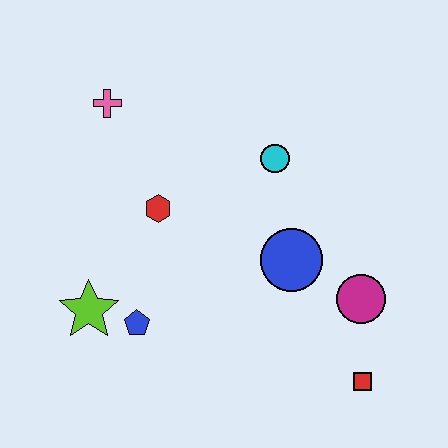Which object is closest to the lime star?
The blue pentagon is closest to the lime star.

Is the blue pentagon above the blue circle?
No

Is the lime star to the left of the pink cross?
Yes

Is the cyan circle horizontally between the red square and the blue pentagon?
Yes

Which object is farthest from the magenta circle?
The pink cross is farthest from the magenta circle.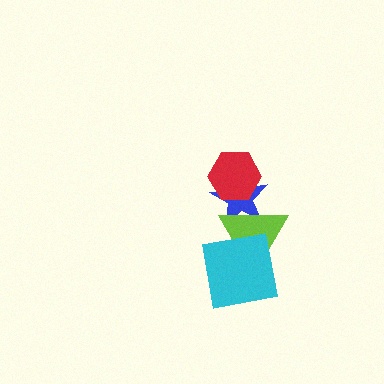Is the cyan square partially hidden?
No, no other shape covers it.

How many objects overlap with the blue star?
2 objects overlap with the blue star.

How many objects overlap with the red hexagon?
1 object overlaps with the red hexagon.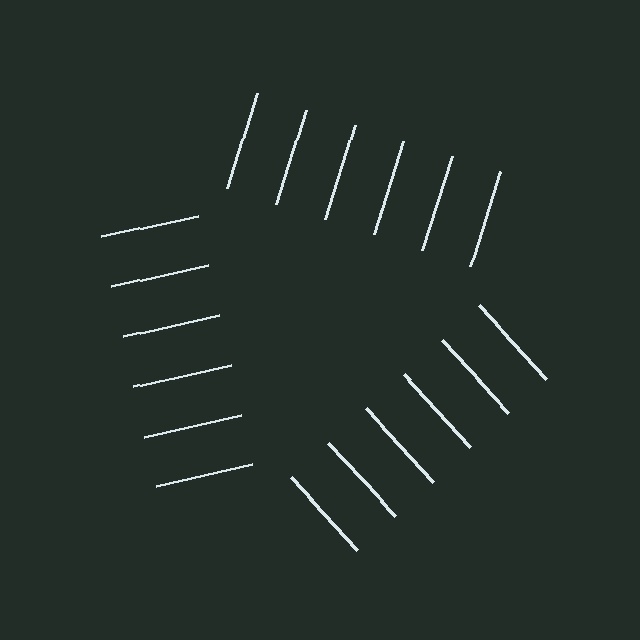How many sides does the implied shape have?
3 sides — the line-ends trace a triangle.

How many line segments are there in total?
18 — 6 along each of the 3 edges.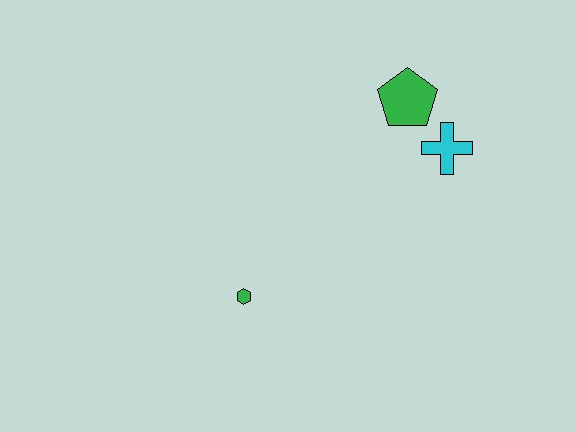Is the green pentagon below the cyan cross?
No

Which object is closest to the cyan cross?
The green pentagon is closest to the cyan cross.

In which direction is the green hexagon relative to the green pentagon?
The green hexagon is below the green pentagon.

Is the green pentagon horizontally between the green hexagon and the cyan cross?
Yes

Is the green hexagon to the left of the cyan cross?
Yes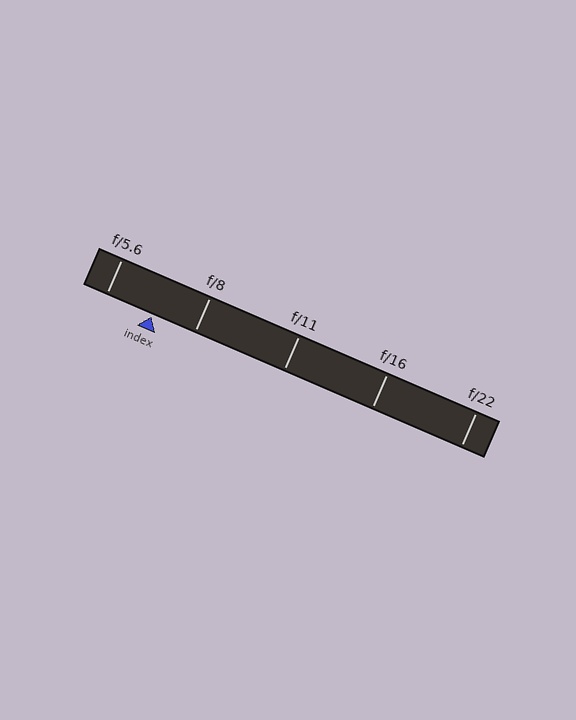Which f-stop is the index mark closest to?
The index mark is closest to f/8.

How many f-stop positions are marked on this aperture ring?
There are 5 f-stop positions marked.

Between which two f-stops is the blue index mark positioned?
The index mark is between f/5.6 and f/8.